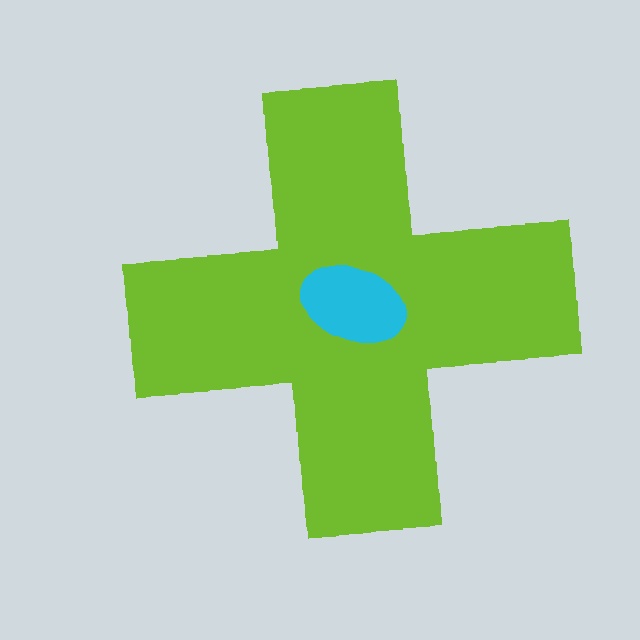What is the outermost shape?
The lime cross.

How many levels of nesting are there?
2.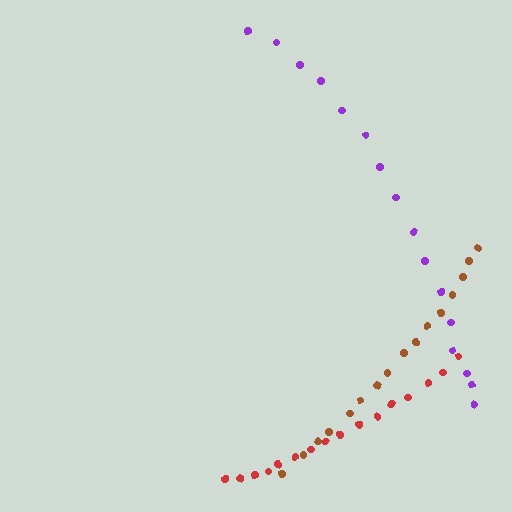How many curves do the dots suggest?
There are 3 distinct paths.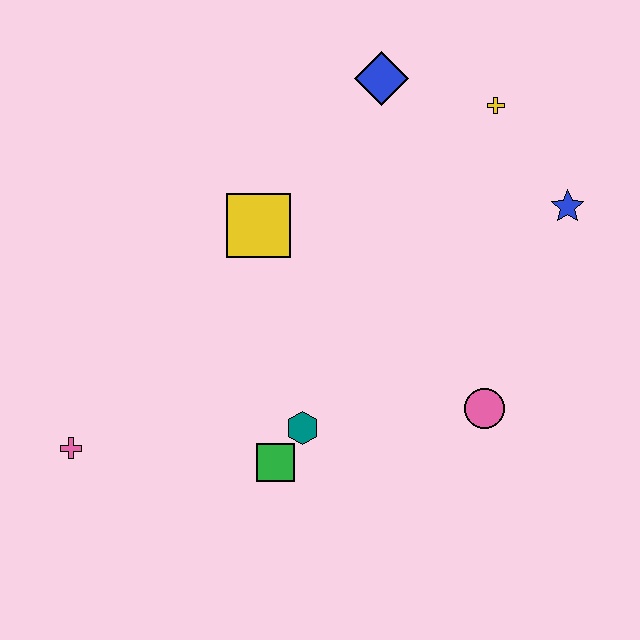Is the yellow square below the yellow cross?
Yes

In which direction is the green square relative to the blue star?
The green square is to the left of the blue star.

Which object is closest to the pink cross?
The green square is closest to the pink cross.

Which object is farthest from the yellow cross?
The pink cross is farthest from the yellow cross.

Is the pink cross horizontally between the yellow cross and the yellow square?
No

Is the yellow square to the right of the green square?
No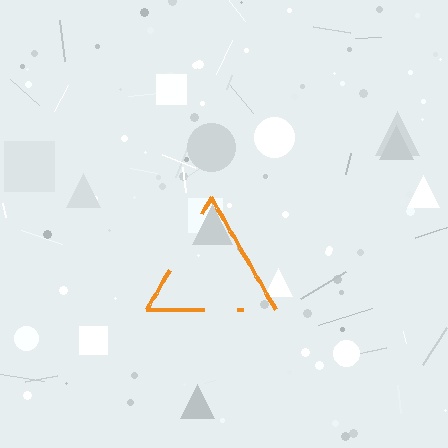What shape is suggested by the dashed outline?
The dashed outline suggests a triangle.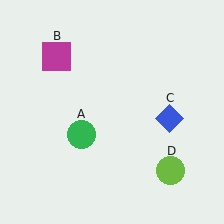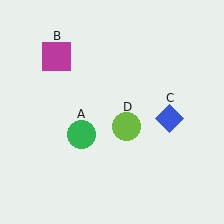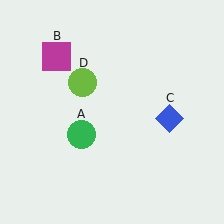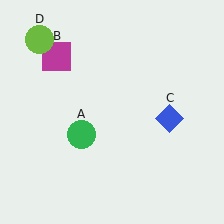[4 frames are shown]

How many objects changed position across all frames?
1 object changed position: lime circle (object D).